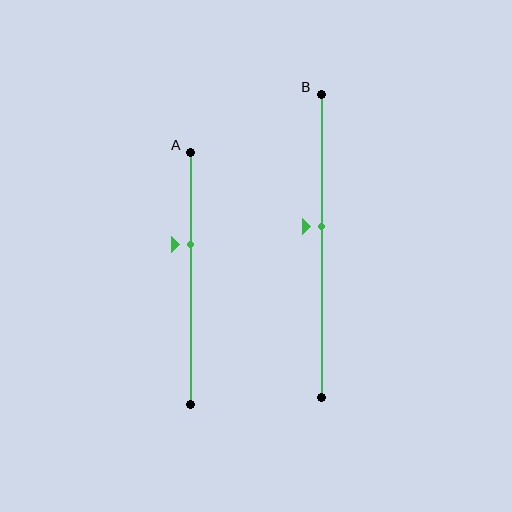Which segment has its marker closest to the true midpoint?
Segment B has its marker closest to the true midpoint.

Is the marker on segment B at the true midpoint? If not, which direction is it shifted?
No, the marker on segment B is shifted upward by about 7% of the segment length.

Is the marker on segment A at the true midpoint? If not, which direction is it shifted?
No, the marker on segment A is shifted upward by about 13% of the segment length.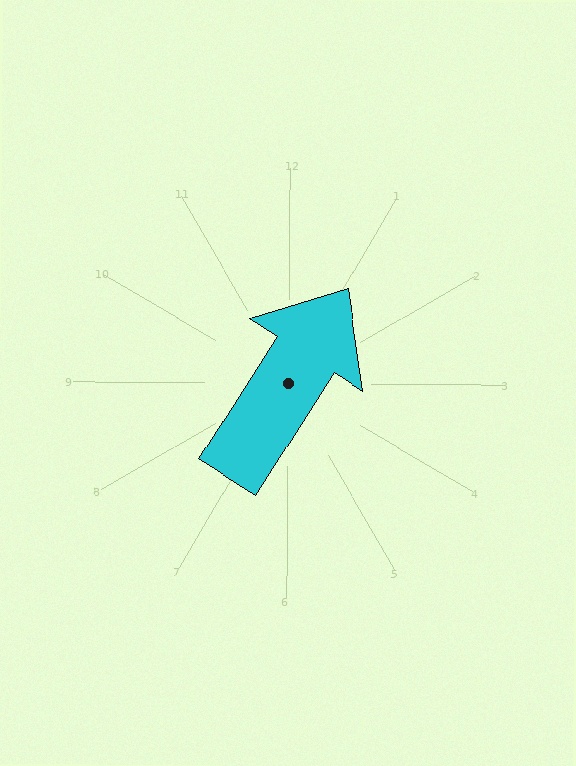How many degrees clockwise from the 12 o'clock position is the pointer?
Approximately 32 degrees.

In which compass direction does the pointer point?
Northeast.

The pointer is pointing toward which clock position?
Roughly 1 o'clock.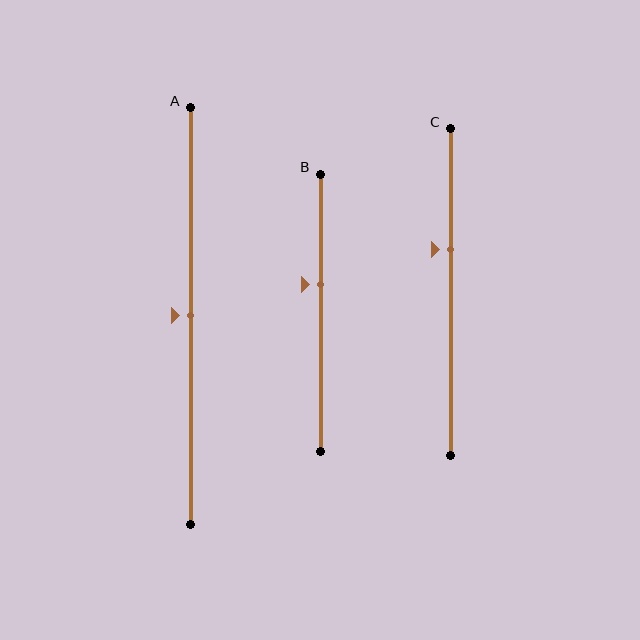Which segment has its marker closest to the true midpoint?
Segment A has its marker closest to the true midpoint.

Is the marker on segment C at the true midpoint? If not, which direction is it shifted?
No, the marker on segment C is shifted upward by about 13% of the segment length.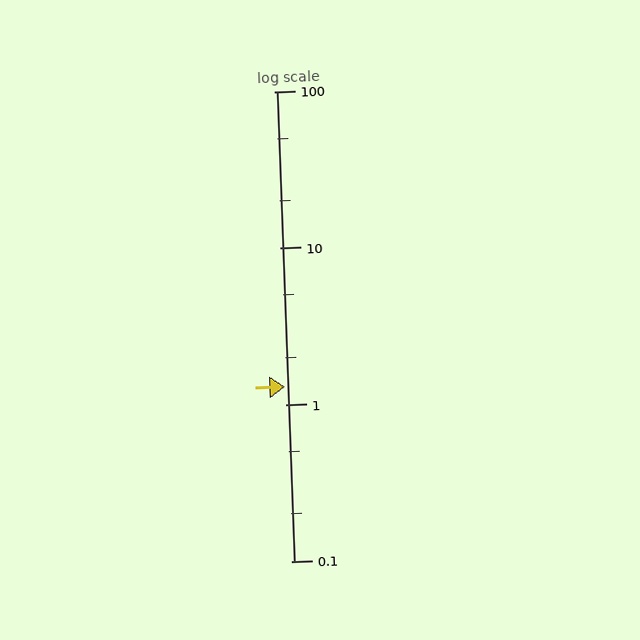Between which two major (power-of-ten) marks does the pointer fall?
The pointer is between 1 and 10.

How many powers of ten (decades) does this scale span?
The scale spans 3 decades, from 0.1 to 100.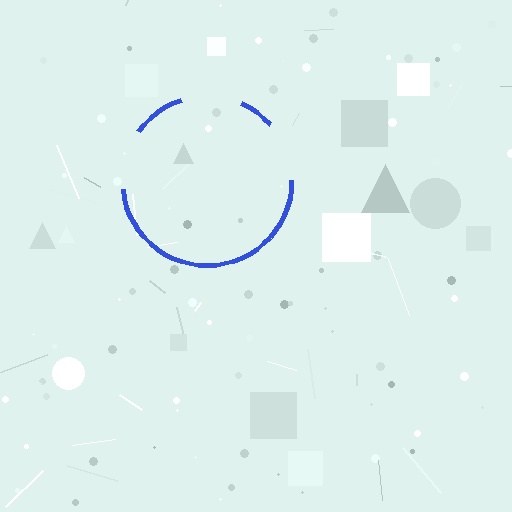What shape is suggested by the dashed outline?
The dashed outline suggests a circle.